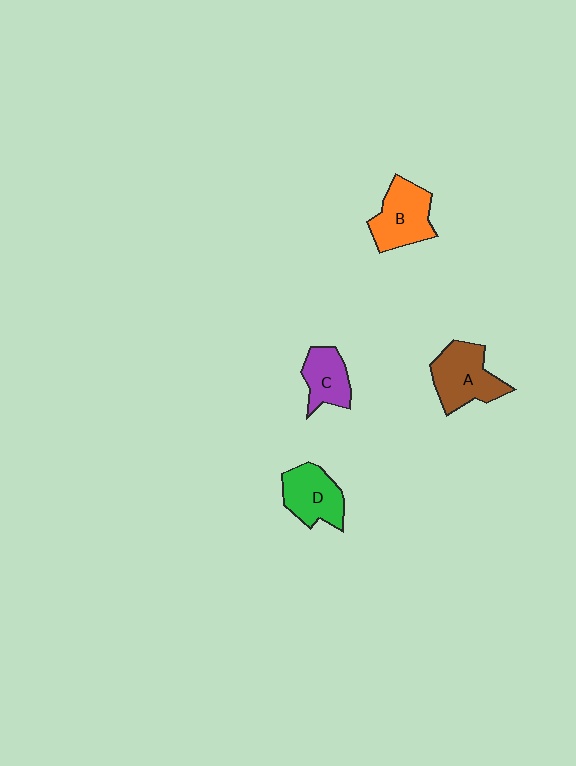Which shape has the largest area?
Shape A (brown).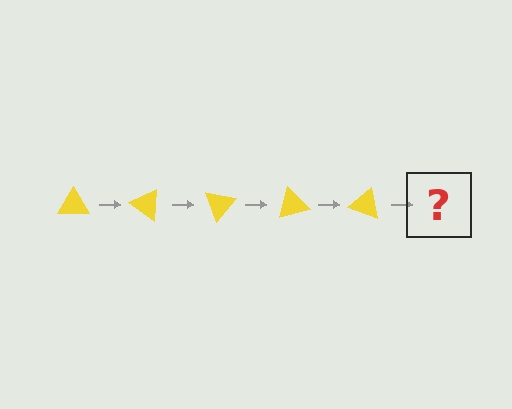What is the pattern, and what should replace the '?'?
The pattern is that the triangle rotates 35 degrees each step. The '?' should be a yellow triangle rotated 175 degrees.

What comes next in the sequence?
The next element should be a yellow triangle rotated 175 degrees.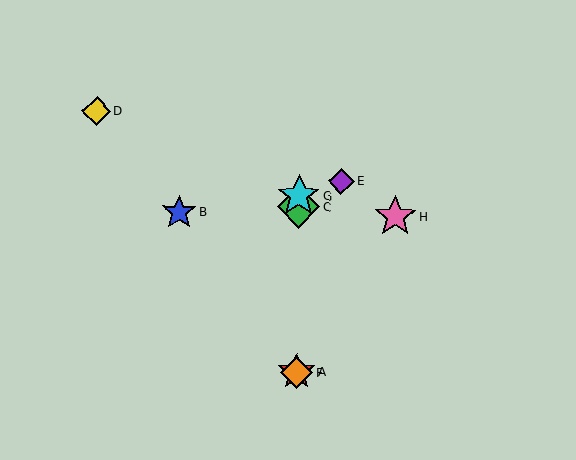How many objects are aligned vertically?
4 objects (A, C, F, G) are aligned vertically.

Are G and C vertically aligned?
Yes, both are at x≈299.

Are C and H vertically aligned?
No, C is at x≈299 and H is at x≈396.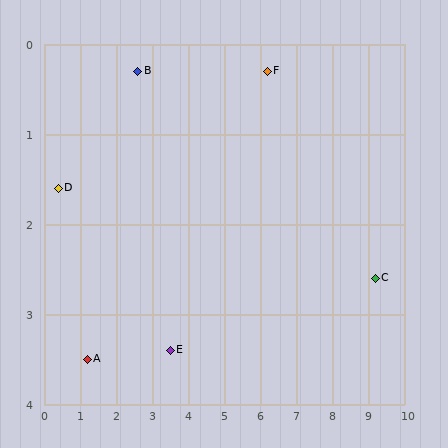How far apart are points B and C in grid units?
Points B and C are about 7.0 grid units apart.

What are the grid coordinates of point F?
Point F is at approximately (6.2, 0.3).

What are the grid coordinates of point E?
Point E is at approximately (3.5, 3.4).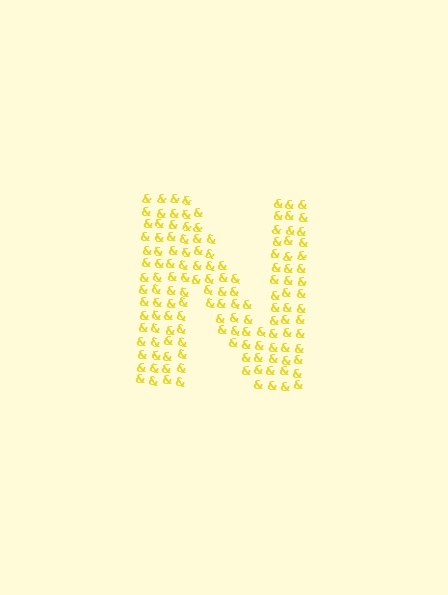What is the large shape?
The large shape is the letter N.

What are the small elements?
The small elements are ampersands.